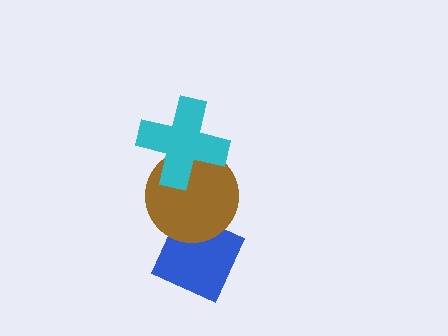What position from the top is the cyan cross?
The cyan cross is 1st from the top.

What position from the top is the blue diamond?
The blue diamond is 3rd from the top.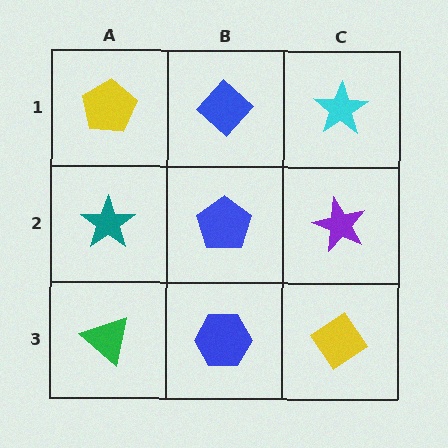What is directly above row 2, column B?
A blue diamond.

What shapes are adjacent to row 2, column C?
A cyan star (row 1, column C), a yellow diamond (row 3, column C), a blue pentagon (row 2, column B).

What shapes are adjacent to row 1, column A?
A teal star (row 2, column A), a blue diamond (row 1, column B).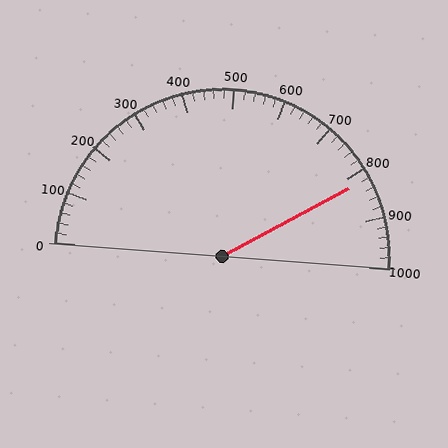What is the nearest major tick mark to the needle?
The nearest major tick mark is 800.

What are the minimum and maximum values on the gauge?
The gauge ranges from 0 to 1000.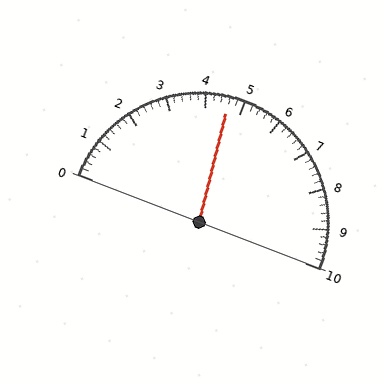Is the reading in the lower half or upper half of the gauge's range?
The reading is in the lower half of the range (0 to 10).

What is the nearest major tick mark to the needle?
The nearest major tick mark is 5.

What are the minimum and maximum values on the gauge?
The gauge ranges from 0 to 10.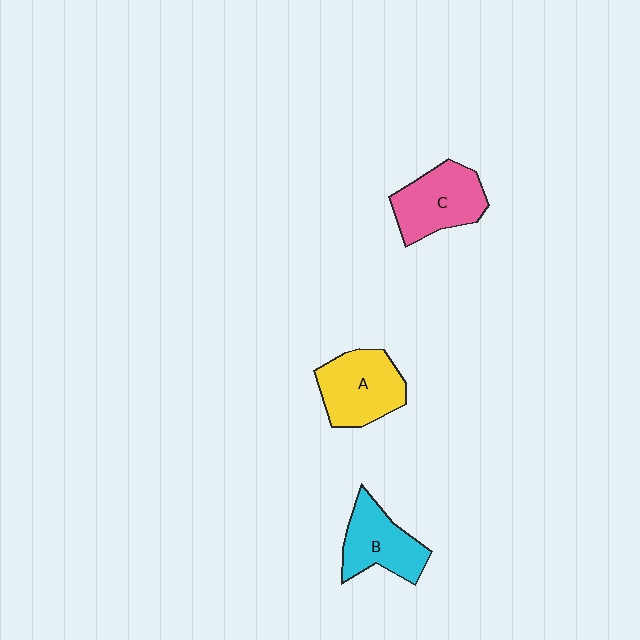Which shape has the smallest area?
Shape B (cyan).